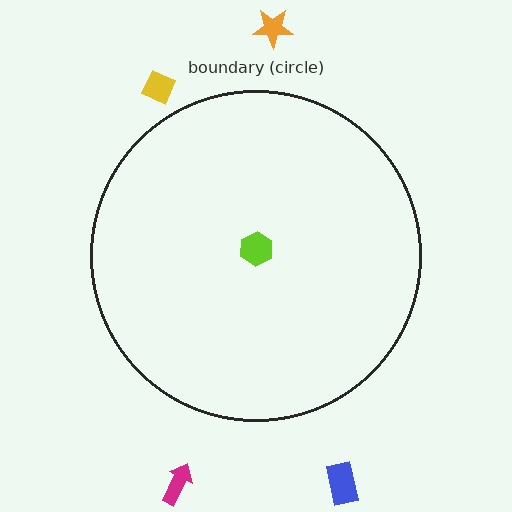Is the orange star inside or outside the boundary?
Outside.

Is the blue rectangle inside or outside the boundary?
Outside.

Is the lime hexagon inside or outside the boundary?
Inside.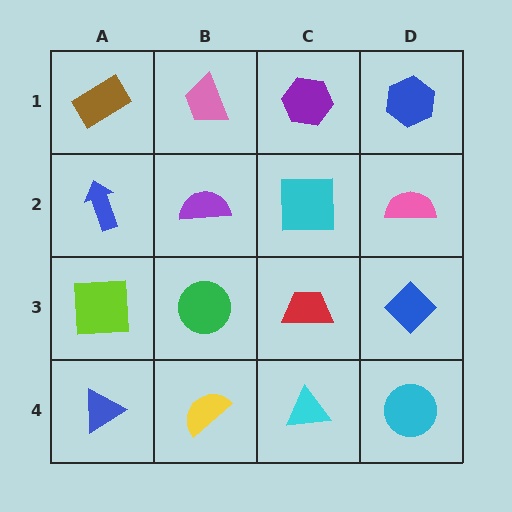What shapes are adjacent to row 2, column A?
A brown rectangle (row 1, column A), a lime square (row 3, column A), a purple semicircle (row 2, column B).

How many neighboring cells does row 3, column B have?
4.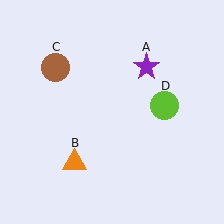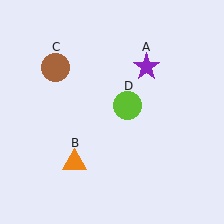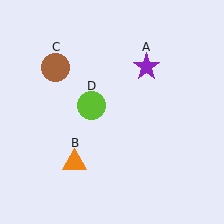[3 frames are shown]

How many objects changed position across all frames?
1 object changed position: lime circle (object D).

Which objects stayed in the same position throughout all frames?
Purple star (object A) and orange triangle (object B) and brown circle (object C) remained stationary.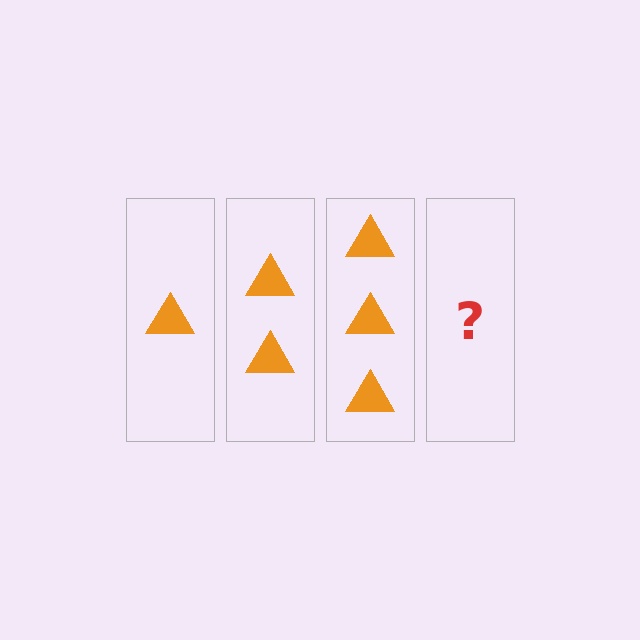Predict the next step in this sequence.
The next step is 4 triangles.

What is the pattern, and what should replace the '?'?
The pattern is that each step adds one more triangle. The '?' should be 4 triangles.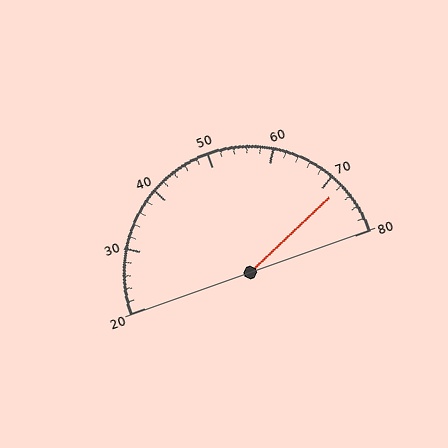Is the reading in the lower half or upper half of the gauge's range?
The reading is in the upper half of the range (20 to 80).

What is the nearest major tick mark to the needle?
The nearest major tick mark is 70.